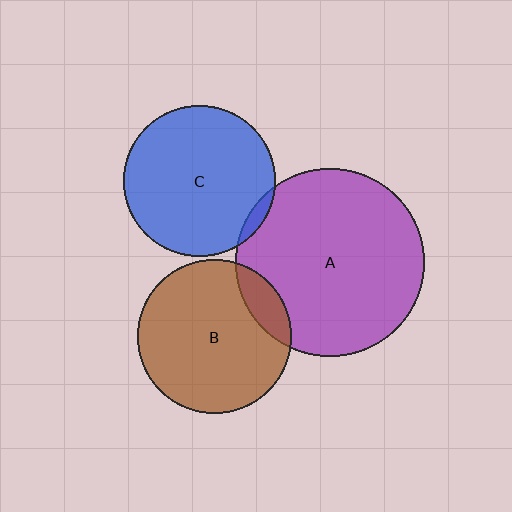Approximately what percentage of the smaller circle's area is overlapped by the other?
Approximately 15%.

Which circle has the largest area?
Circle A (purple).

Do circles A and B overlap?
Yes.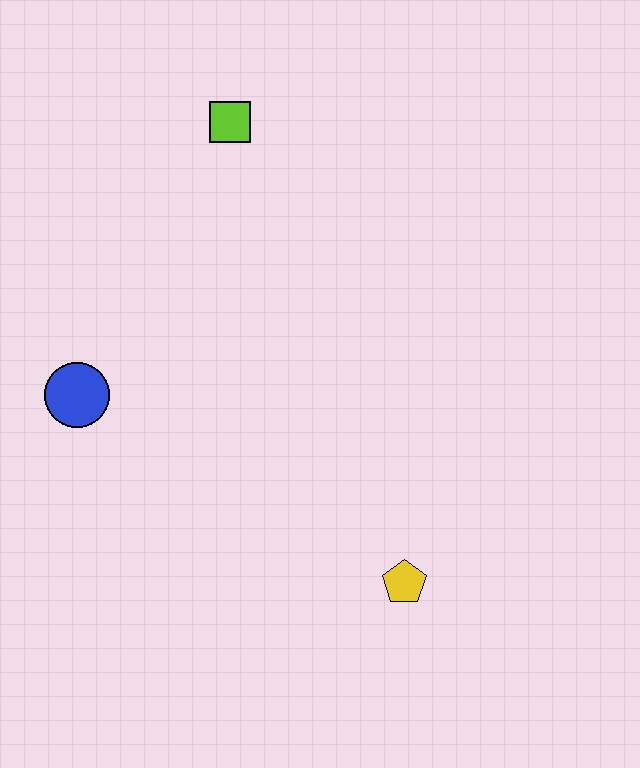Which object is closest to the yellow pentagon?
The blue circle is closest to the yellow pentagon.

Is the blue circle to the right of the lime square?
No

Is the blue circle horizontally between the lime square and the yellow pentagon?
No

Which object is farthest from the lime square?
The yellow pentagon is farthest from the lime square.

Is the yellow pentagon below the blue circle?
Yes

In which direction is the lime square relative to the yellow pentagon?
The lime square is above the yellow pentagon.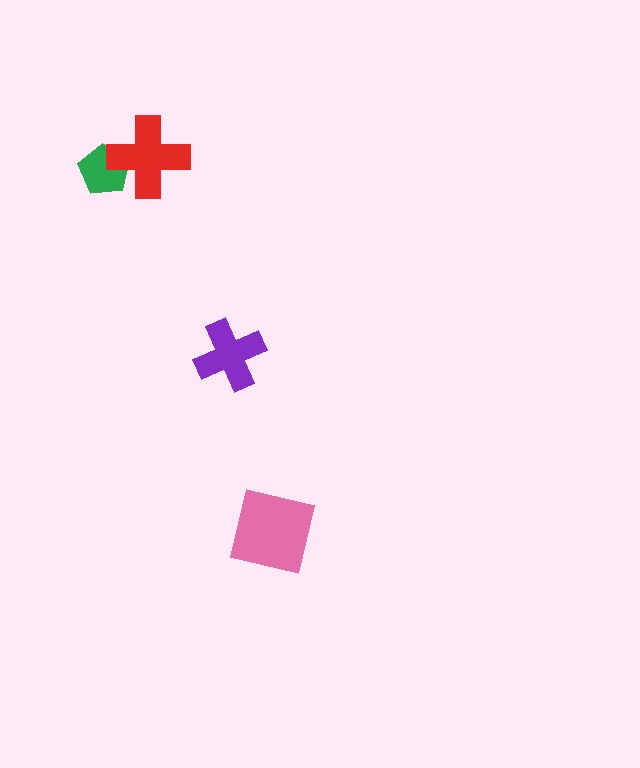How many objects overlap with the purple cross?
0 objects overlap with the purple cross.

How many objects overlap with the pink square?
0 objects overlap with the pink square.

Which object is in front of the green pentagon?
The red cross is in front of the green pentagon.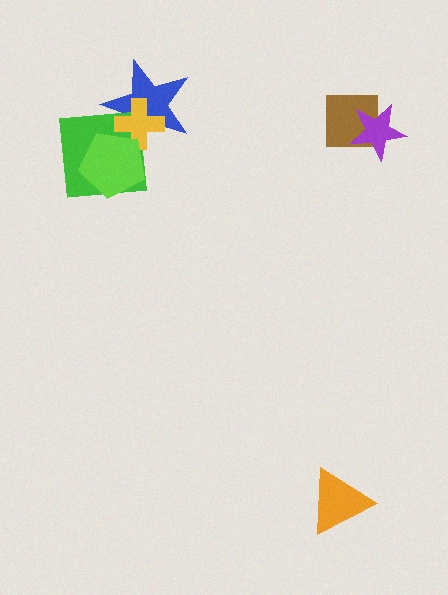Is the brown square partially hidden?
Yes, it is partially covered by another shape.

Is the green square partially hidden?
Yes, it is partially covered by another shape.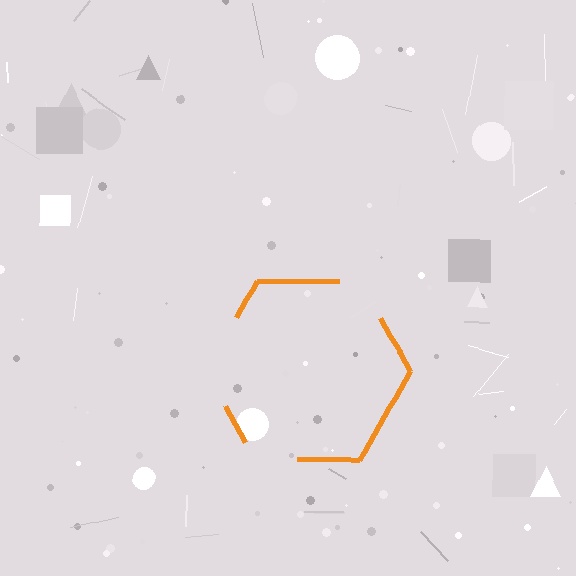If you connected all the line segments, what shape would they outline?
They would outline a hexagon.